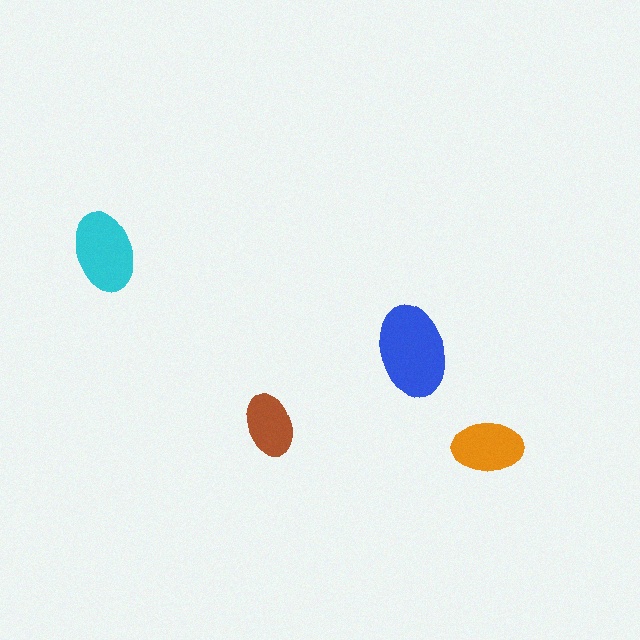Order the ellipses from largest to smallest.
the blue one, the cyan one, the orange one, the brown one.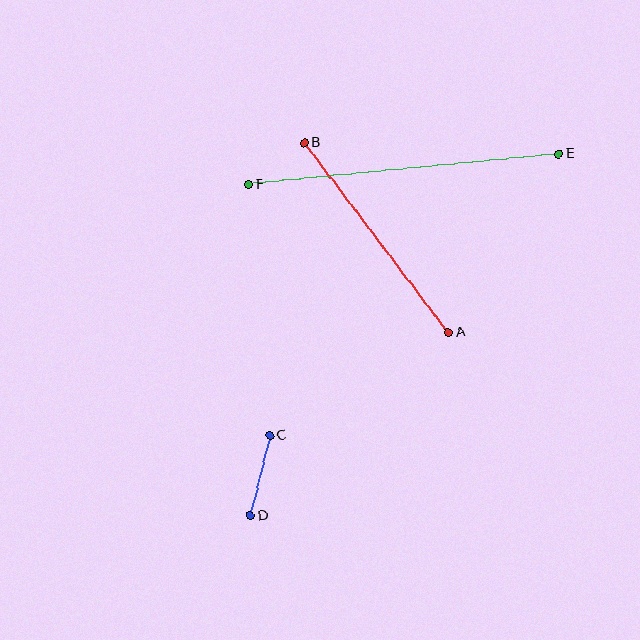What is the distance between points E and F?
The distance is approximately 312 pixels.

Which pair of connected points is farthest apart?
Points E and F are farthest apart.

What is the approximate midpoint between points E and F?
The midpoint is at approximately (404, 169) pixels.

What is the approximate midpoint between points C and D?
The midpoint is at approximately (260, 476) pixels.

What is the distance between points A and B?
The distance is approximately 238 pixels.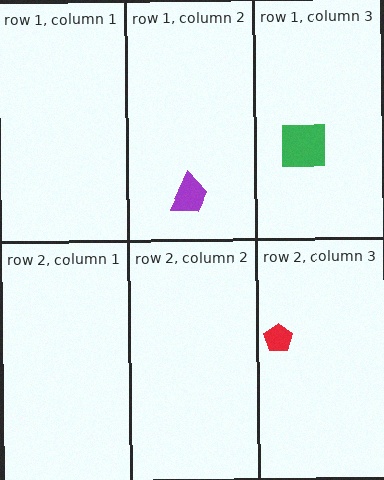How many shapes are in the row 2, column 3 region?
1.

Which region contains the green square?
The row 1, column 3 region.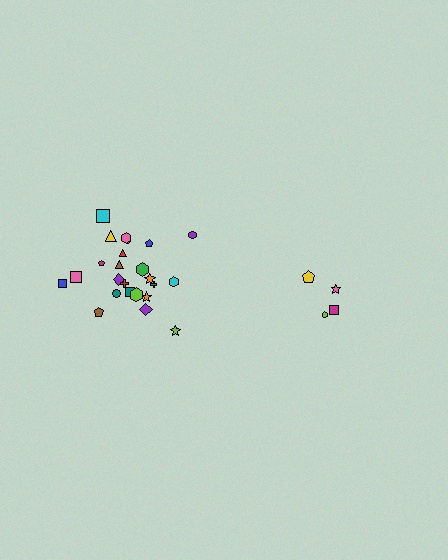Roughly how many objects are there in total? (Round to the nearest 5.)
Roughly 30 objects in total.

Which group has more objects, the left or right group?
The left group.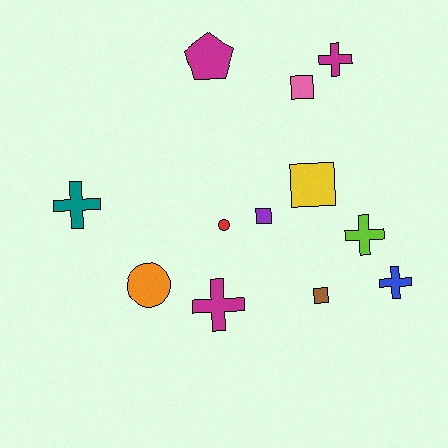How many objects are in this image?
There are 12 objects.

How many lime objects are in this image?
There is 1 lime object.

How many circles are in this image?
There are 2 circles.